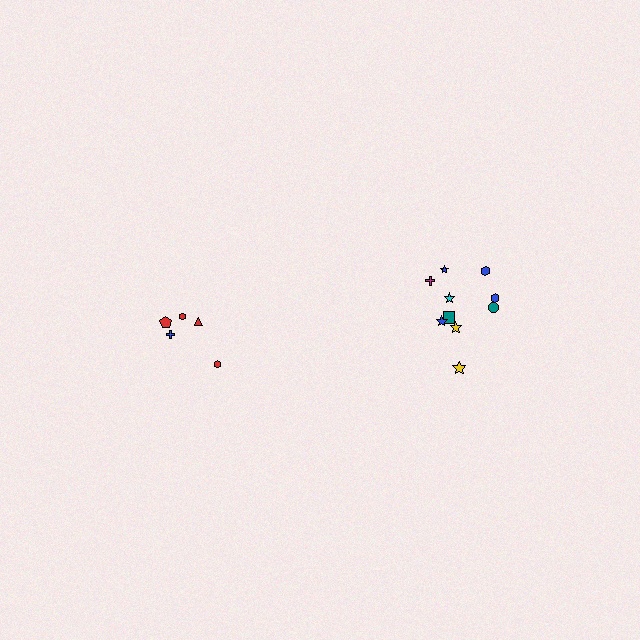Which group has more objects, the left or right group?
The right group.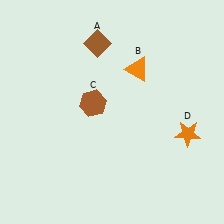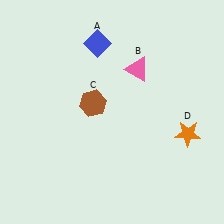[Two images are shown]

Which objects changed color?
A changed from brown to blue. B changed from orange to pink.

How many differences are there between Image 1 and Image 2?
There are 2 differences between the two images.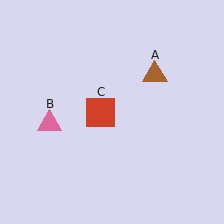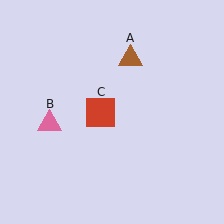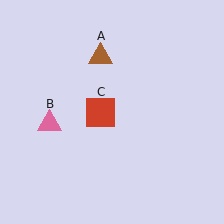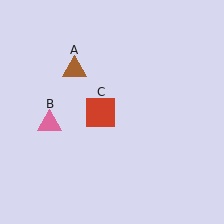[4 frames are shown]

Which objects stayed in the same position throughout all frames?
Pink triangle (object B) and red square (object C) remained stationary.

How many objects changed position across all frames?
1 object changed position: brown triangle (object A).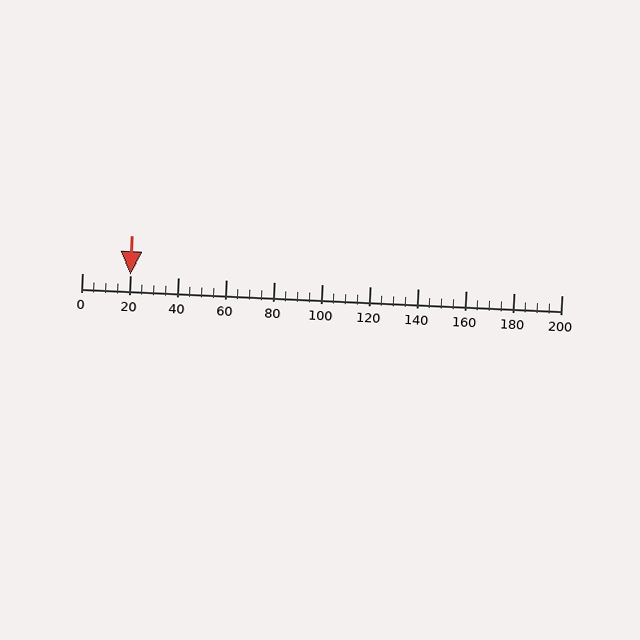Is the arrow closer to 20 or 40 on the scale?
The arrow is closer to 20.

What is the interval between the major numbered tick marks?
The major tick marks are spaced 20 units apart.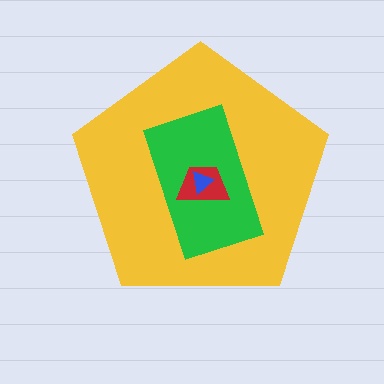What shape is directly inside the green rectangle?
The red trapezoid.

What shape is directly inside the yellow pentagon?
The green rectangle.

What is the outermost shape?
The yellow pentagon.